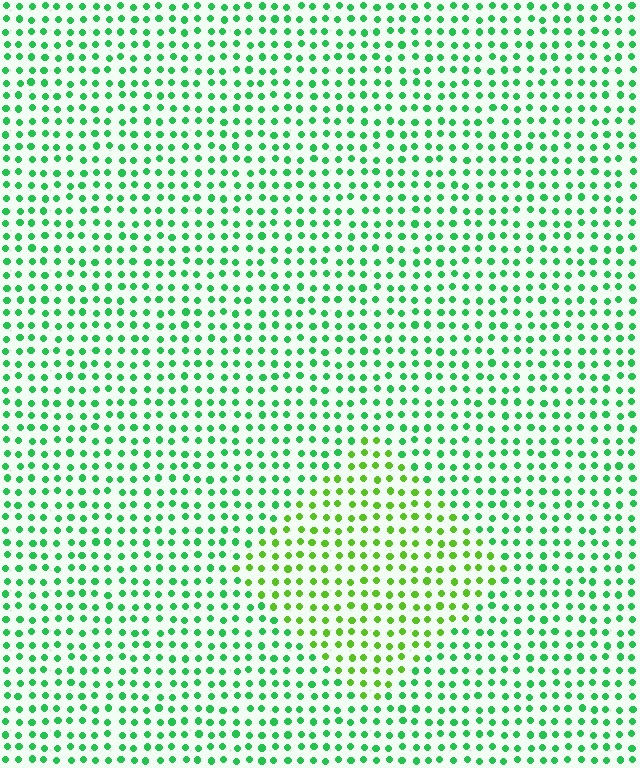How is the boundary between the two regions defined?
The boundary is defined purely by a slight shift in hue (about 35 degrees). Spacing, size, and orientation are identical on both sides.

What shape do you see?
I see a diamond.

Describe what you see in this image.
The image is filled with small green elements in a uniform arrangement. A diamond-shaped region is visible where the elements are tinted to a slightly different hue, forming a subtle color boundary.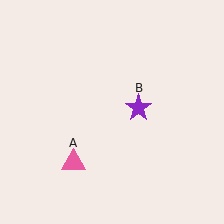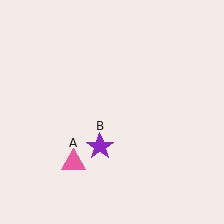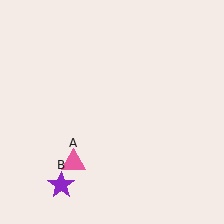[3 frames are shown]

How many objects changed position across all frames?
1 object changed position: purple star (object B).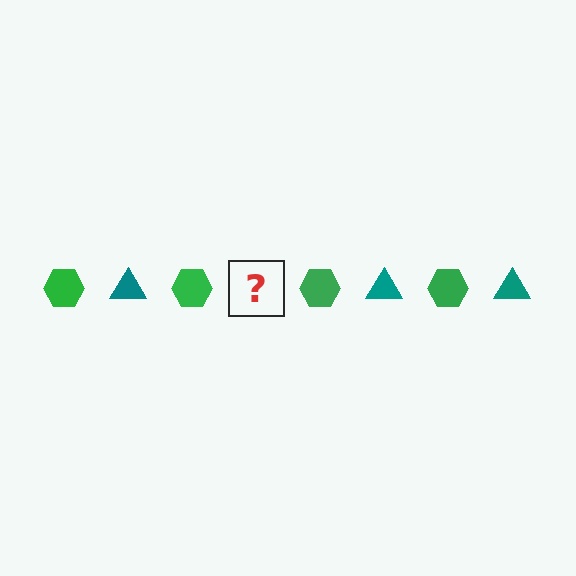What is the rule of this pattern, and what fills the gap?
The rule is that the pattern alternates between green hexagon and teal triangle. The gap should be filled with a teal triangle.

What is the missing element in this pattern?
The missing element is a teal triangle.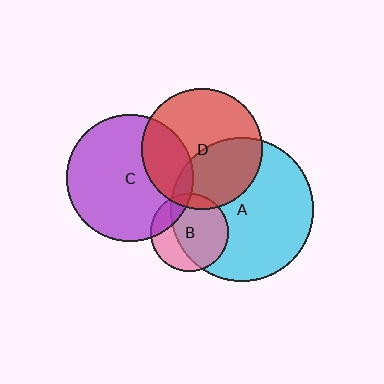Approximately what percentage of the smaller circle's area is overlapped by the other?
Approximately 20%.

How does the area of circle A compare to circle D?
Approximately 1.4 times.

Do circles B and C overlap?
Yes.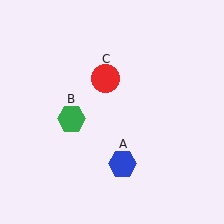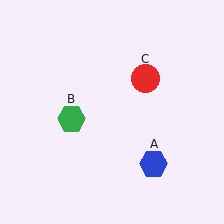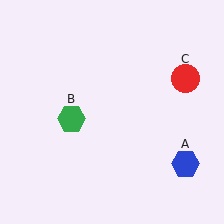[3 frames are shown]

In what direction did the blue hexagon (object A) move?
The blue hexagon (object A) moved right.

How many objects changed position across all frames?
2 objects changed position: blue hexagon (object A), red circle (object C).